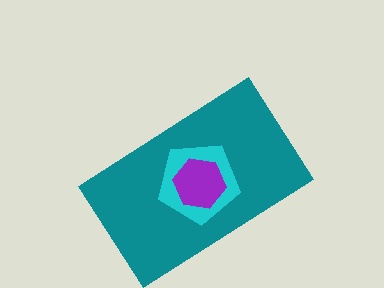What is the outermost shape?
The teal rectangle.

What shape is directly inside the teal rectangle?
The cyan pentagon.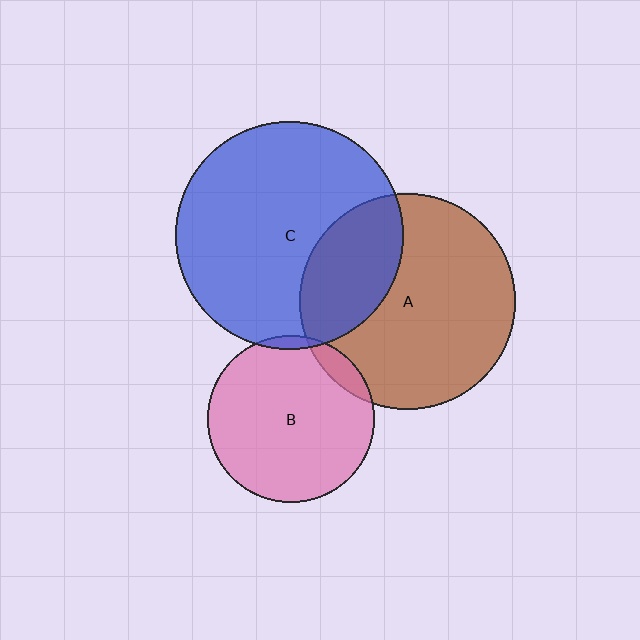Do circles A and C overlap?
Yes.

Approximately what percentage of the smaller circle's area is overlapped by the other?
Approximately 30%.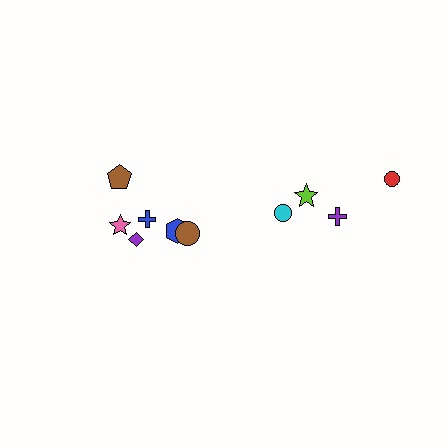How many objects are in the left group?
There are 6 objects.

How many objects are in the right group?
There are 4 objects.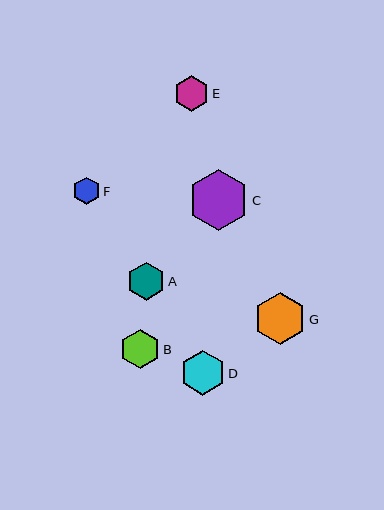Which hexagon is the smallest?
Hexagon F is the smallest with a size of approximately 27 pixels.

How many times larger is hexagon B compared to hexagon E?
Hexagon B is approximately 1.1 times the size of hexagon E.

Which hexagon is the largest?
Hexagon C is the largest with a size of approximately 61 pixels.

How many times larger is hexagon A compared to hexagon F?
Hexagon A is approximately 1.4 times the size of hexagon F.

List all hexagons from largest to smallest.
From largest to smallest: C, G, D, B, A, E, F.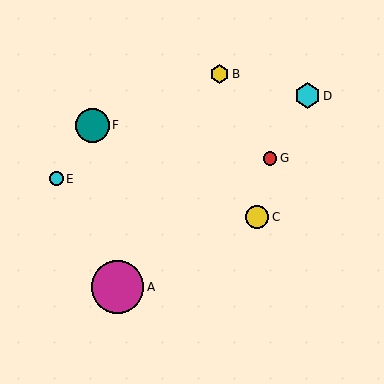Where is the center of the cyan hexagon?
The center of the cyan hexagon is at (307, 96).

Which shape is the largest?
The magenta circle (labeled A) is the largest.